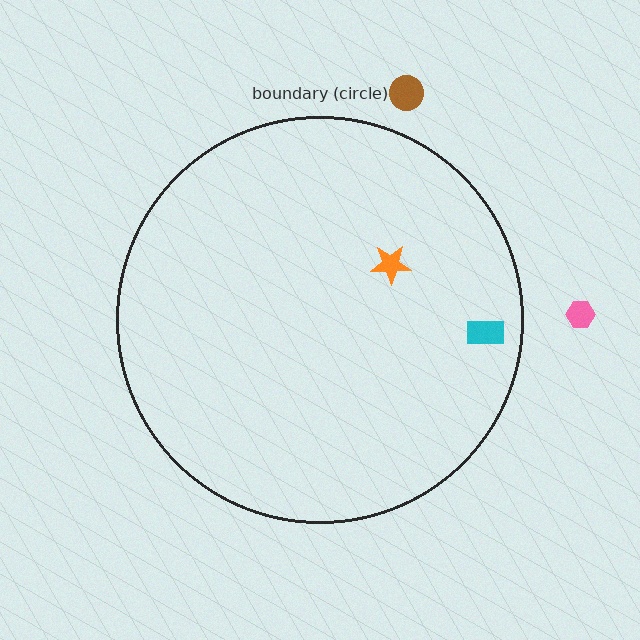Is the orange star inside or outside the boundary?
Inside.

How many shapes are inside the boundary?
2 inside, 2 outside.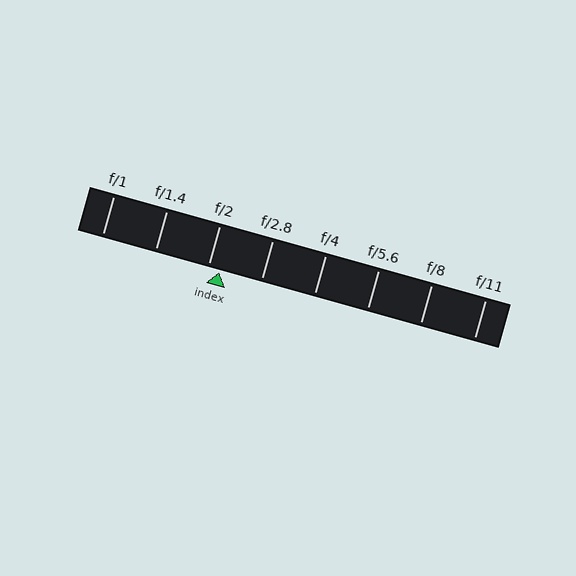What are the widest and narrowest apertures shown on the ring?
The widest aperture shown is f/1 and the narrowest is f/11.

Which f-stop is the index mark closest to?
The index mark is closest to f/2.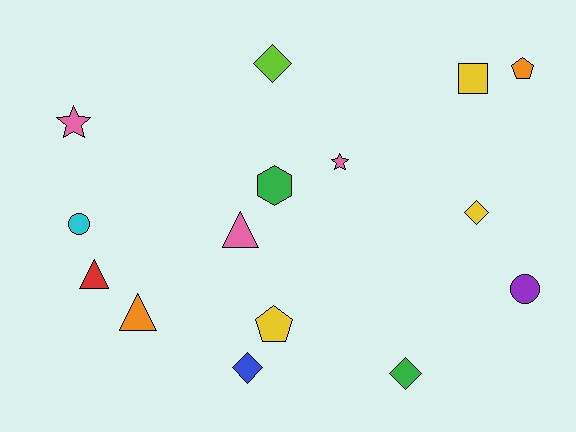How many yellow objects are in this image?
There are 3 yellow objects.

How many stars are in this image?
There are 2 stars.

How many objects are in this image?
There are 15 objects.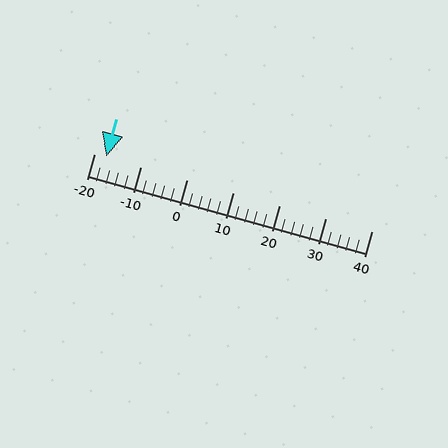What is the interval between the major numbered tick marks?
The major tick marks are spaced 10 units apart.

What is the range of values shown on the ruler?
The ruler shows values from -20 to 40.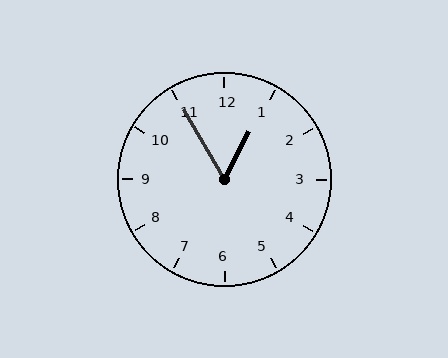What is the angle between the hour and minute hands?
Approximately 58 degrees.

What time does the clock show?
12:55.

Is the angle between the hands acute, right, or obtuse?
It is acute.